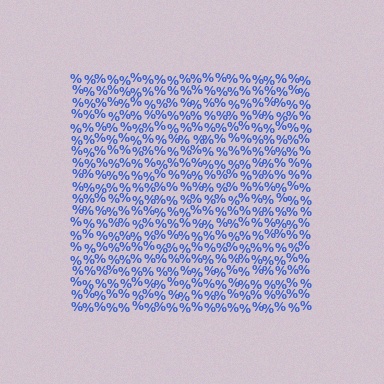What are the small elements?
The small elements are percent signs.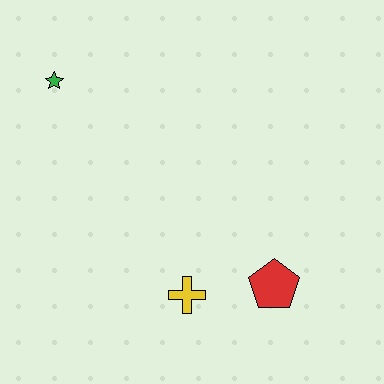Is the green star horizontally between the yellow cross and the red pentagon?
No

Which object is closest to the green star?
The yellow cross is closest to the green star.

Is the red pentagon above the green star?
No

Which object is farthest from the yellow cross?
The green star is farthest from the yellow cross.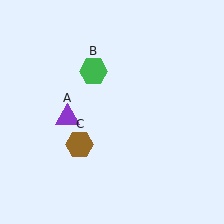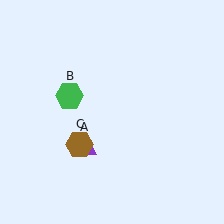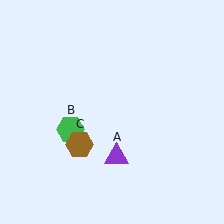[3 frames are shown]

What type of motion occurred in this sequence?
The purple triangle (object A), green hexagon (object B) rotated counterclockwise around the center of the scene.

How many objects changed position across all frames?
2 objects changed position: purple triangle (object A), green hexagon (object B).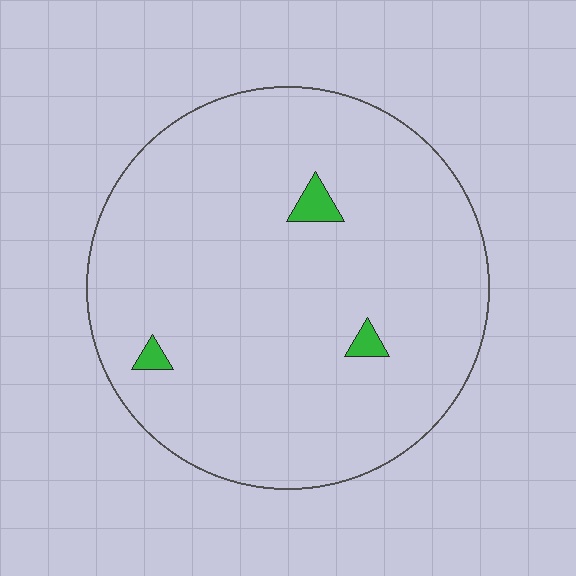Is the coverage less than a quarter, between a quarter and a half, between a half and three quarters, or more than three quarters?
Less than a quarter.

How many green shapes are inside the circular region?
3.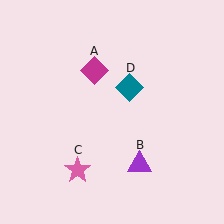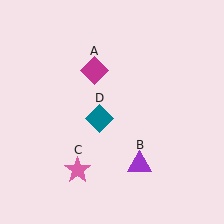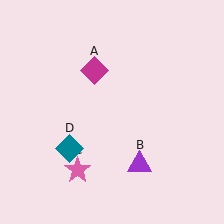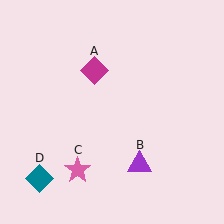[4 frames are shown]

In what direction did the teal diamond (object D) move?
The teal diamond (object D) moved down and to the left.